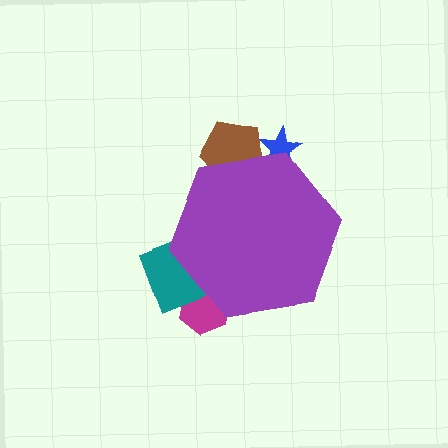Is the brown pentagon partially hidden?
Yes, the brown pentagon is partially hidden behind the purple hexagon.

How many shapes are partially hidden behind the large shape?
4 shapes are partially hidden.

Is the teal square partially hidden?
Yes, the teal square is partially hidden behind the purple hexagon.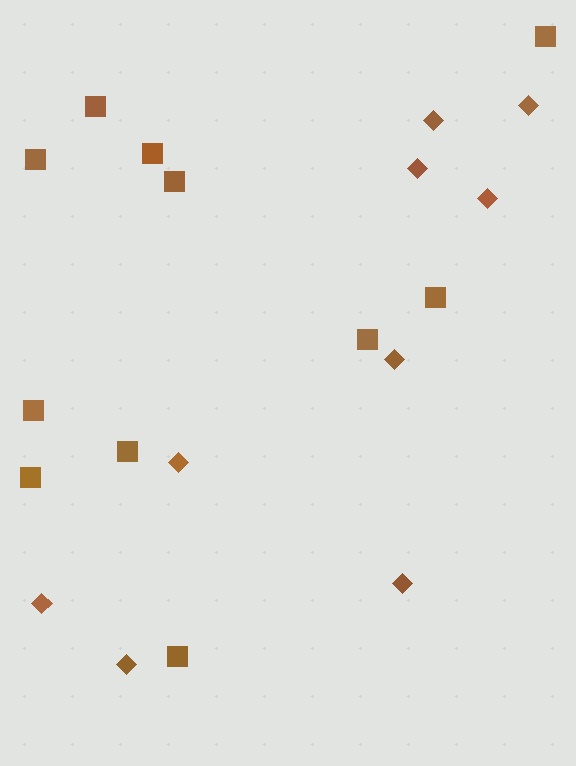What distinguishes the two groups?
There are 2 groups: one group of squares (11) and one group of diamonds (9).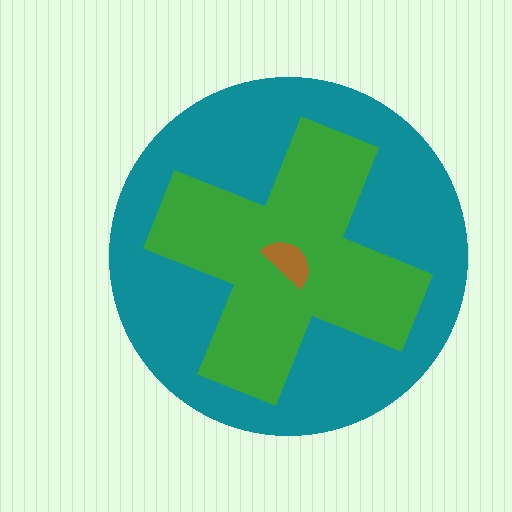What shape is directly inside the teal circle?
The green cross.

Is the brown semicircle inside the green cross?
Yes.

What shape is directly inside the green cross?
The brown semicircle.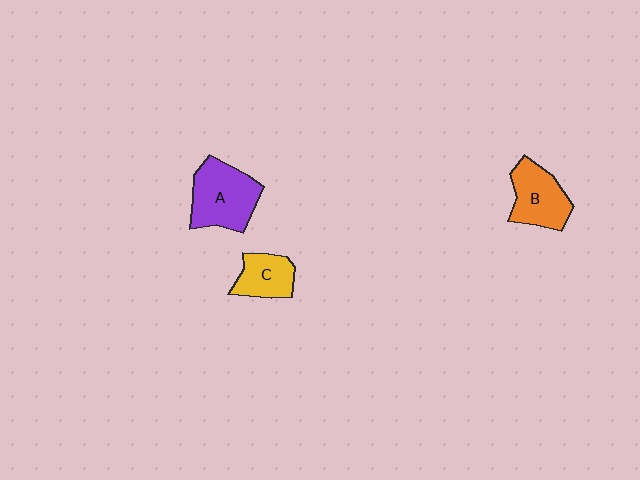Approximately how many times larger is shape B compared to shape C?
Approximately 1.3 times.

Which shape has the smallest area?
Shape C (yellow).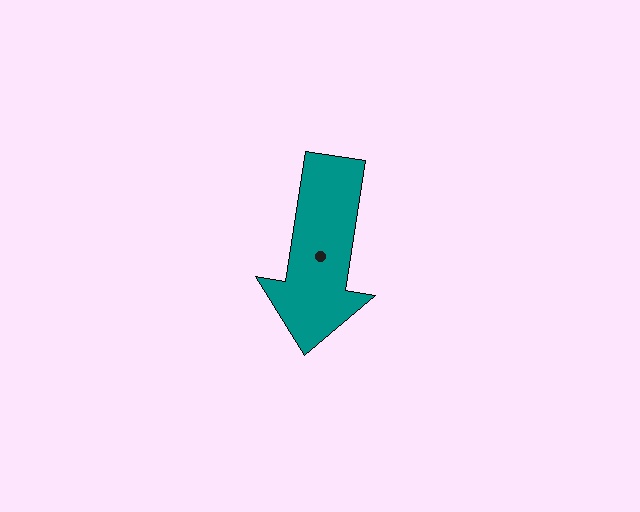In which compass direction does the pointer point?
South.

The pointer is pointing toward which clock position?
Roughly 6 o'clock.